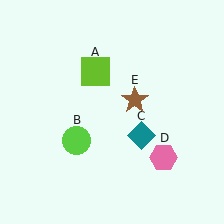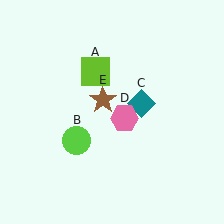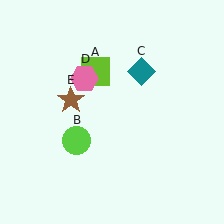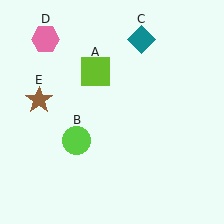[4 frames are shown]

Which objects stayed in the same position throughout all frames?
Lime square (object A) and lime circle (object B) remained stationary.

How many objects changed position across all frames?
3 objects changed position: teal diamond (object C), pink hexagon (object D), brown star (object E).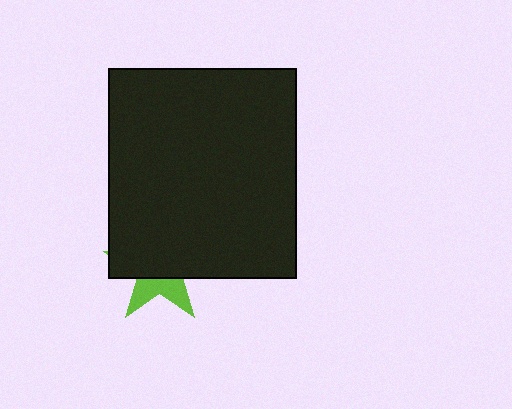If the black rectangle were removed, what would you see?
You would see the complete lime star.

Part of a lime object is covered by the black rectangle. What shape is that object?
It is a star.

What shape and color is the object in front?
The object in front is a black rectangle.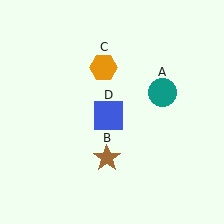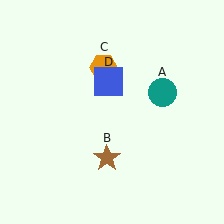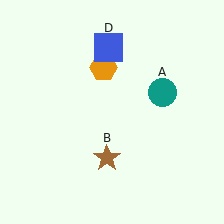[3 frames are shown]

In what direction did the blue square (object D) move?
The blue square (object D) moved up.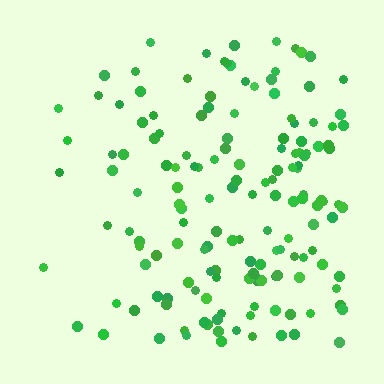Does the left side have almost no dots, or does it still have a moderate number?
Still a moderate number, just noticeably fewer than the right.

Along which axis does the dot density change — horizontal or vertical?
Horizontal.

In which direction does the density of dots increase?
From left to right, with the right side densest.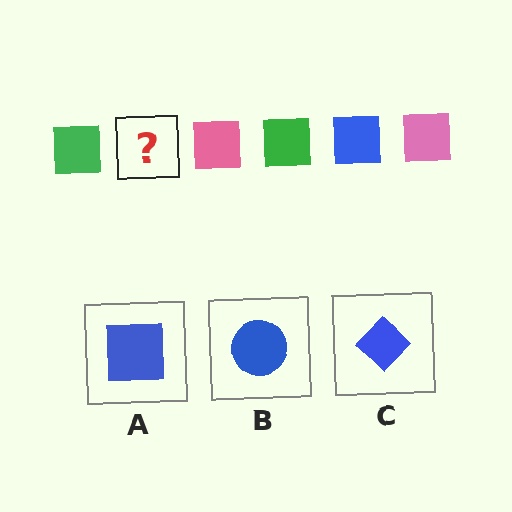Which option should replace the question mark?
Option A.